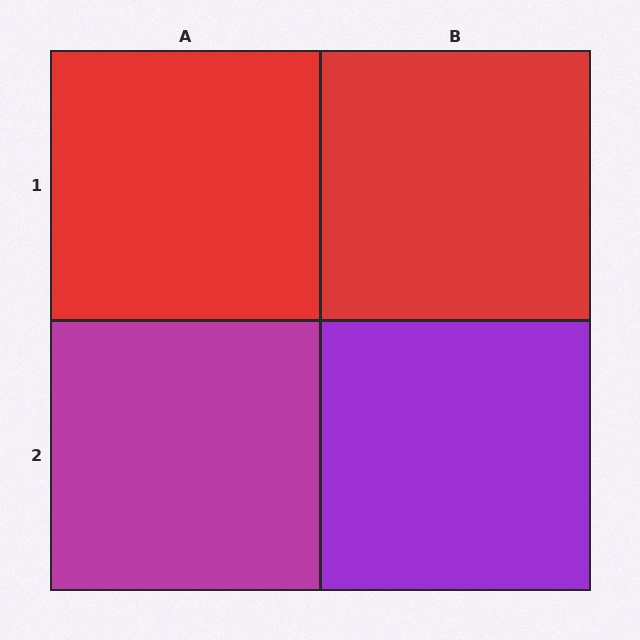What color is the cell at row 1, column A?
Red.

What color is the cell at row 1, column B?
Red.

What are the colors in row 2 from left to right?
Magenta, purple.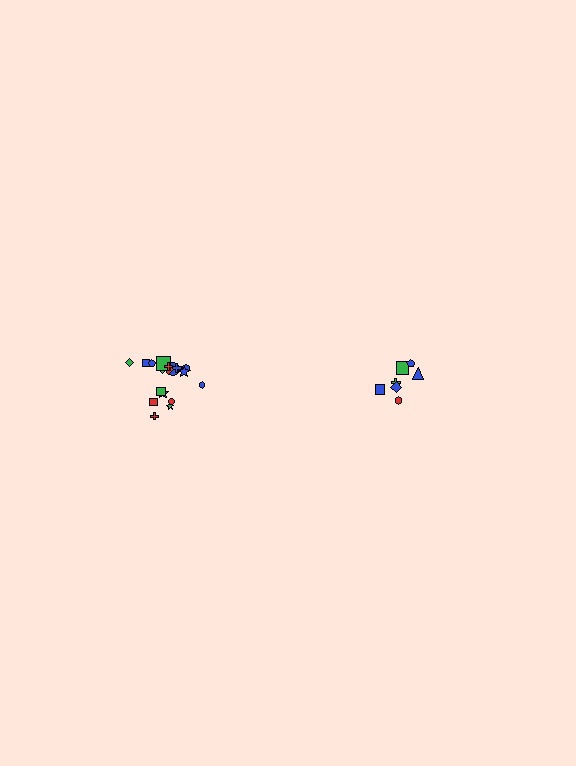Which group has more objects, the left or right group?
The left group.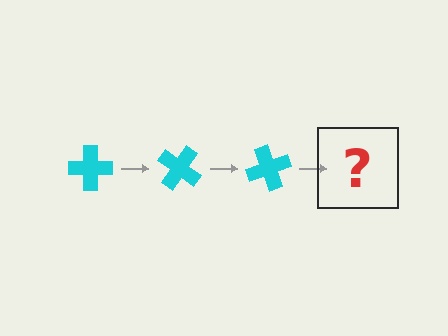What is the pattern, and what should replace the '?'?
The pattern is that the cross rotates 35 degrees each step. The '?' should be a cyan cross rotated 105 degrees.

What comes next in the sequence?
The next element should be a cyan cross rotated 105 degrees.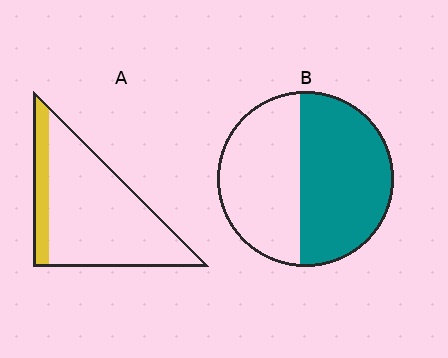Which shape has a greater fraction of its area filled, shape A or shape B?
Shape B.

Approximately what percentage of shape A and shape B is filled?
A is approximately 15% and B is approximately 55%.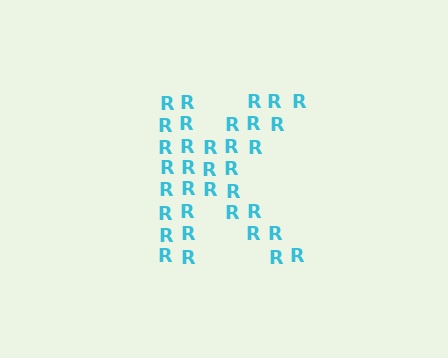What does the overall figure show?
The overall figure shows the letter K.